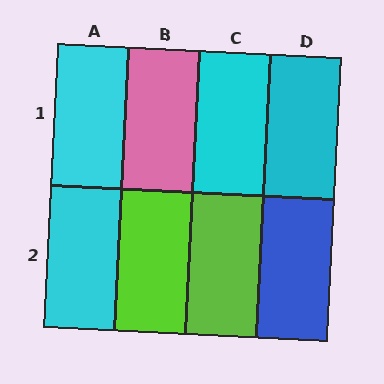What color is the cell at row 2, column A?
Cyan.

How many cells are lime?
2 cells are lime.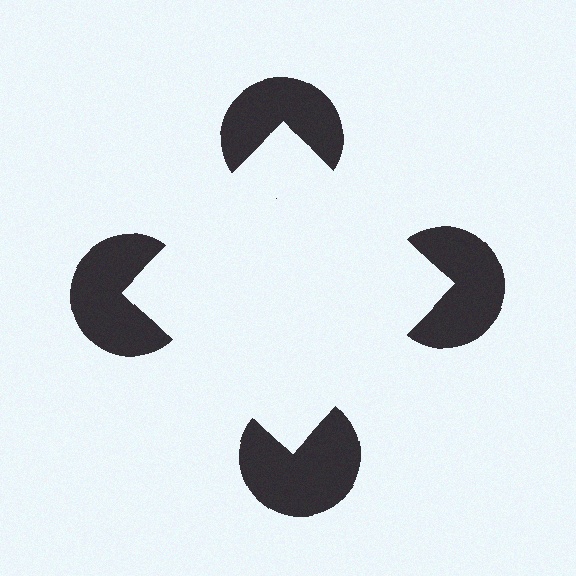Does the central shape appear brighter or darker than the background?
It typically appears slightly brighter than the background, even though no actual brightness change is drawn.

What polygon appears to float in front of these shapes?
An illusory square — its edges are inferred from the aligned wedge cuts in the pac-man discs, not physically drawn.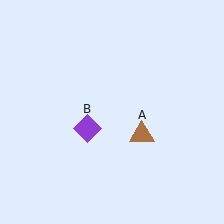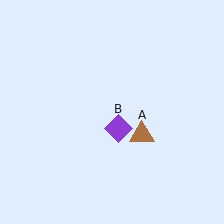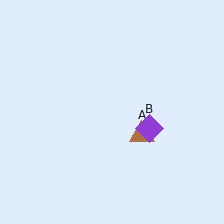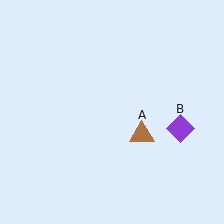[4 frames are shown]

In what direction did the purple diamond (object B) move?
The purple diamond (object B) moved right.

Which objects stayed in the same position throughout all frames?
Brown triangle (object A) remained stationary.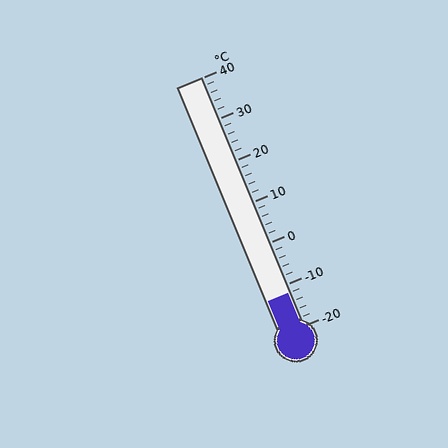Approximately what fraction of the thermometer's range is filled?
The thermometer is filled to approximately 15% of its range.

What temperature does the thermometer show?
The thermometer shows approximately -12°C.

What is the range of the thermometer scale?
The thermometer scale ranges from -20°C to 40°C.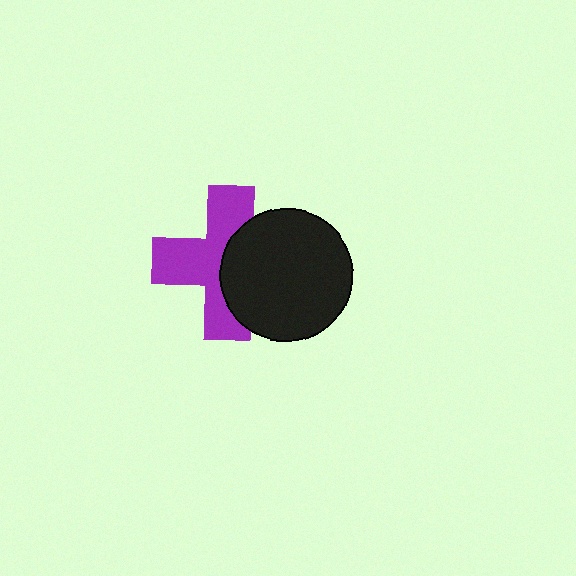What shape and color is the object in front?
The object in front is a black circle.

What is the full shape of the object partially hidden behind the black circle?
The partially hidden object is a purple cross.